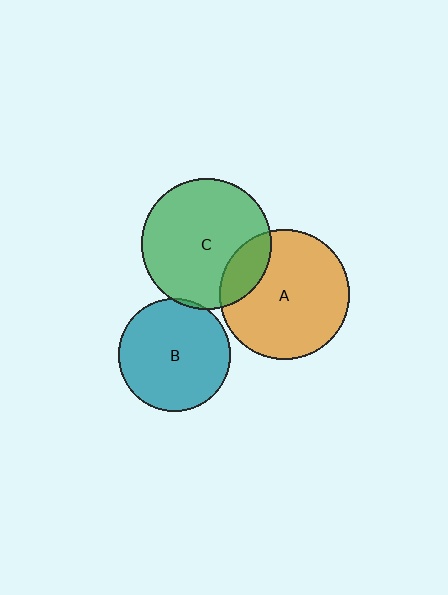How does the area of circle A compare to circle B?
Approximately 1.3 times.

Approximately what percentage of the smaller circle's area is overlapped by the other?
Approximately 5%.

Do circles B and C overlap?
Yes.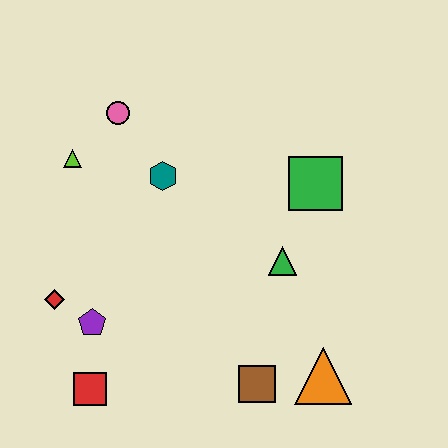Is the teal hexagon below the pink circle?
Yes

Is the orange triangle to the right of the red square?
Yes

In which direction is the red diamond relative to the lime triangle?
The red diamond is below the lime triangle.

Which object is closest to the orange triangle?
The brown square is closest to the orange triangle.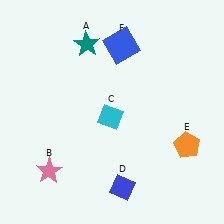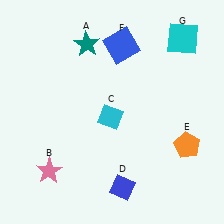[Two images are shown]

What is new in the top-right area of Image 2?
A cyan square (G) was added in the top-right area of Image 2.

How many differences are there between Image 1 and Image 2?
There is 1 difference between the two images.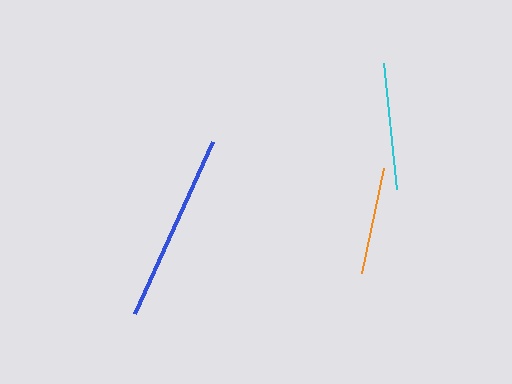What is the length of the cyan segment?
The cyan segment is approximately 127 pixels long.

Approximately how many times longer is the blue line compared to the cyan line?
The blue line is approximately 1.5 times the length of the cyan line.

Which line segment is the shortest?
The orange line is the shortest at approximately 107 pixels.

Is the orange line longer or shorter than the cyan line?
The cyan line is longer than the orange line.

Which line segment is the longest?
The blue line is the longest at approximately 189 pixels.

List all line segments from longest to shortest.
From longest to shortest: blue, cyan, orange.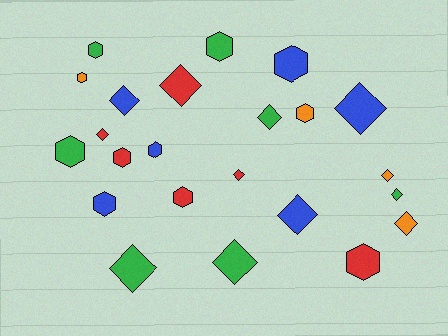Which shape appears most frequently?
Diamond, with 12 objects.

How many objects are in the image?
There are 23 objects.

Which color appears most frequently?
Green, with 7 objects.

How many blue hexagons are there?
There are 3 blue hexagons.